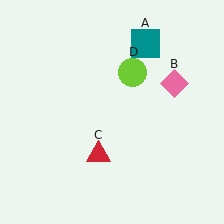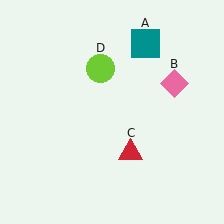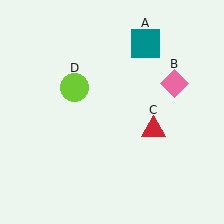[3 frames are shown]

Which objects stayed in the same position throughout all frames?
Teal square (object A) and pink diamond (object B) remained stationary.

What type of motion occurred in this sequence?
The red triangle (object C), lime circle (object D) rotated counterclockwise around the center of the scene.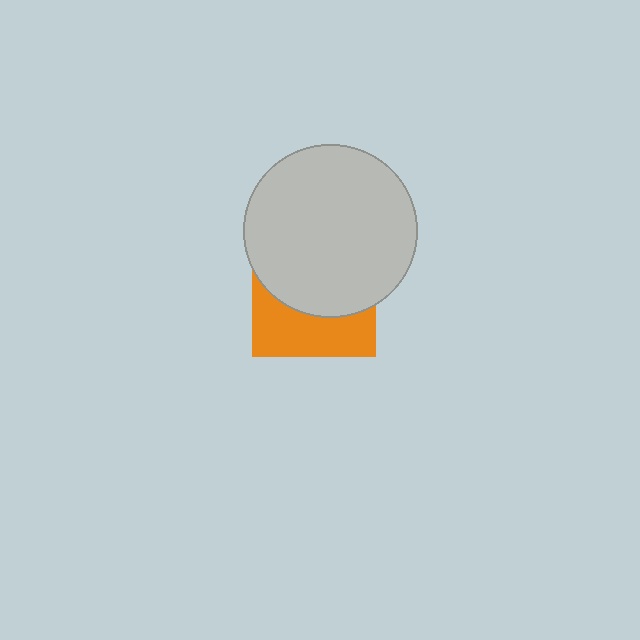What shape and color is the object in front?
The object in front is a light gray circle.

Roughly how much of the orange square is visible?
A small part of it is visible (roughly 40%).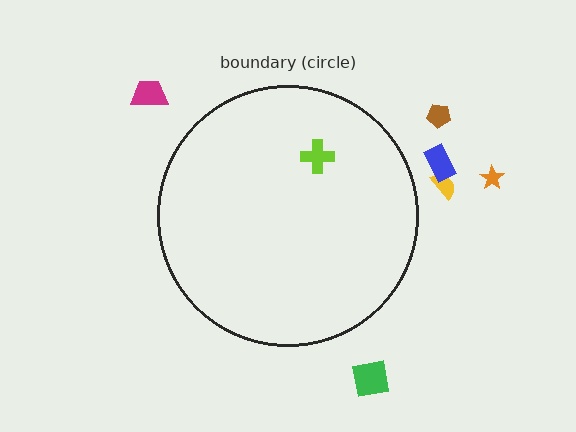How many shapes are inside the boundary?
1 inside, 6 outside.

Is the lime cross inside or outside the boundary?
Inside.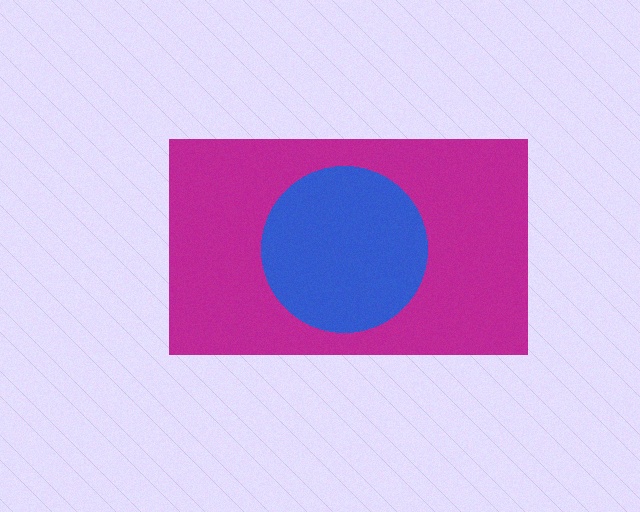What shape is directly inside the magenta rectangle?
The blue circle.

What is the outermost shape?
The magenta rectangle.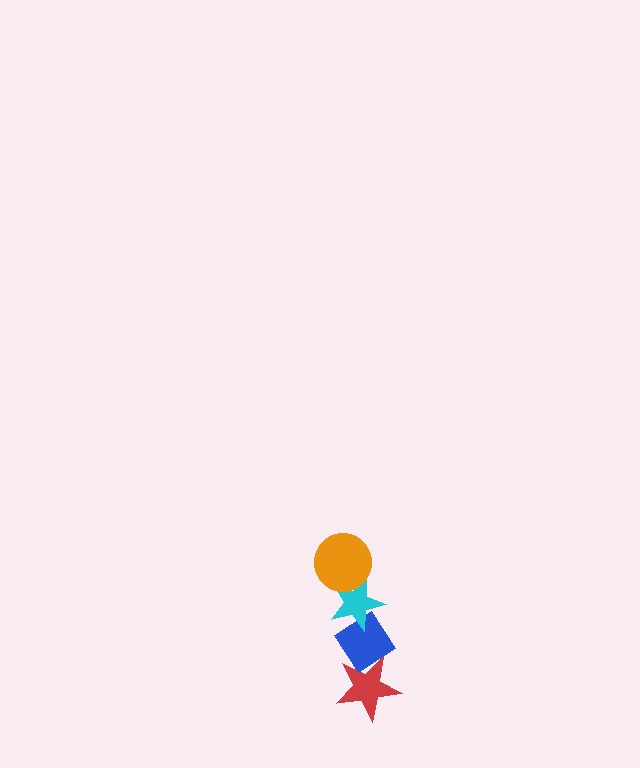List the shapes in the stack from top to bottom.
From top to bottom: the orange circle, the cyan star, the blue diamond, the red star.